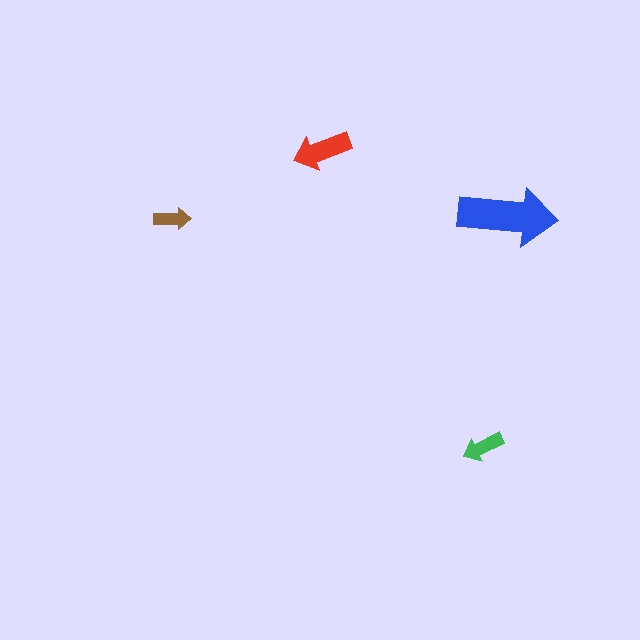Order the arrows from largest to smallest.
the blue one, the red one, the green one, the brown one.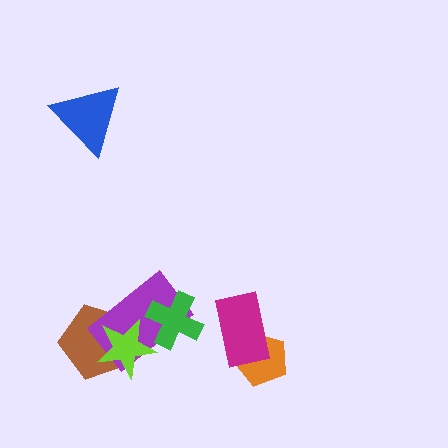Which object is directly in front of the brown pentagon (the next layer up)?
The purple rectangle is directly in front of the brown pentagon.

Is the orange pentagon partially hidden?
Yes, it is partially covered by another shape.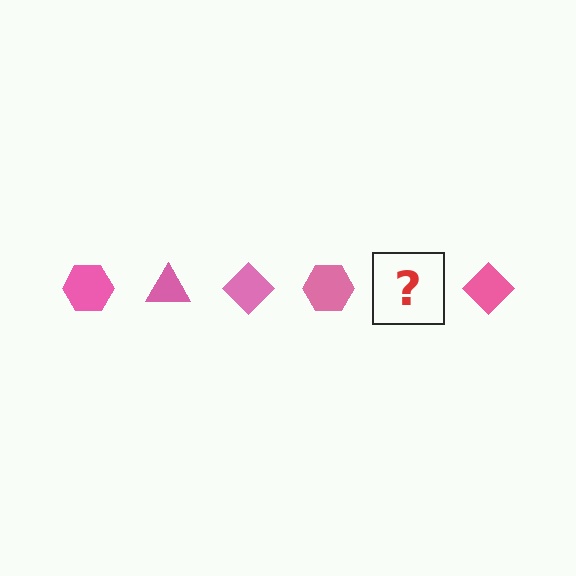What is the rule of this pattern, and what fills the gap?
The rule is that the pattern cycles through hexagon, triangle, diamond shapes in pink. The gap should be filled with a pink triangle.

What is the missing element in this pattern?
The missing element is a pink triangle.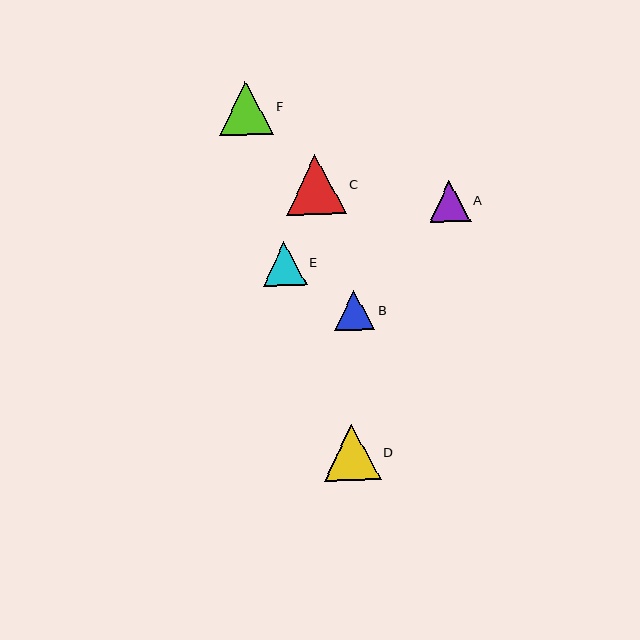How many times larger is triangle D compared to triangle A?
Triangle D is approximately 1.4 times the size of triangle A.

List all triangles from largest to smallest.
From largest to smallest: C, D, F, E, A, B.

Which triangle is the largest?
Triangle C is the largest with a size of approximately 60 pixels.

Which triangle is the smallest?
Triangle B is the smallest with a size of approximately 40 pixels.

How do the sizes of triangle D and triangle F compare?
Triangle D and triangle F are approximately the same size.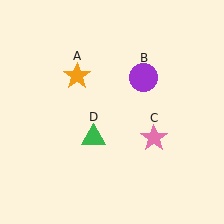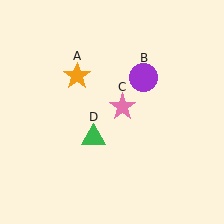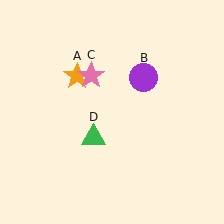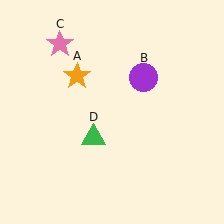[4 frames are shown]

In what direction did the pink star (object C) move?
The pink star (object C) moved up and to the left.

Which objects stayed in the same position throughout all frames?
Orange star (object A) and purple circle (object B) and green triangle (object D) remained stationary.